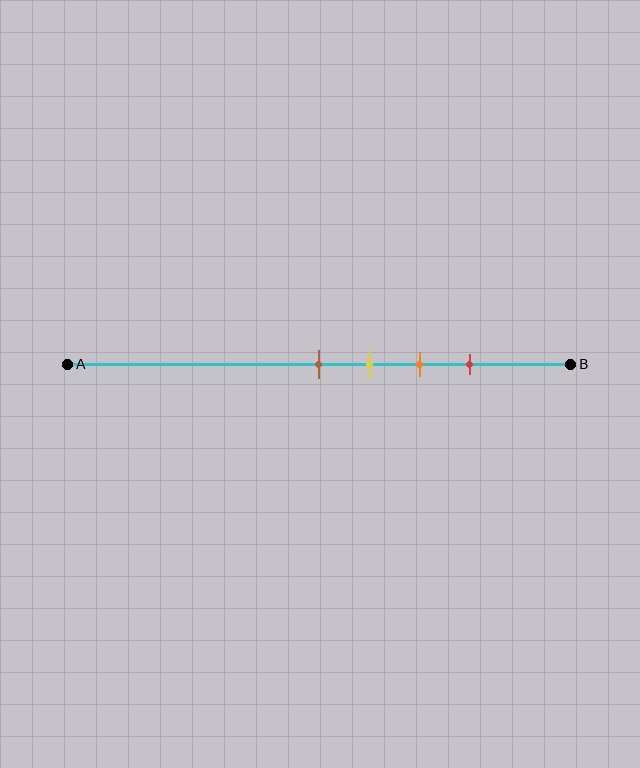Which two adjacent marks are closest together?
The brown and yellow marks are the closest adjacent pair.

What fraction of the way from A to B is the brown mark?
The brown mark is approximately 50% (0.5) of the way from A to B.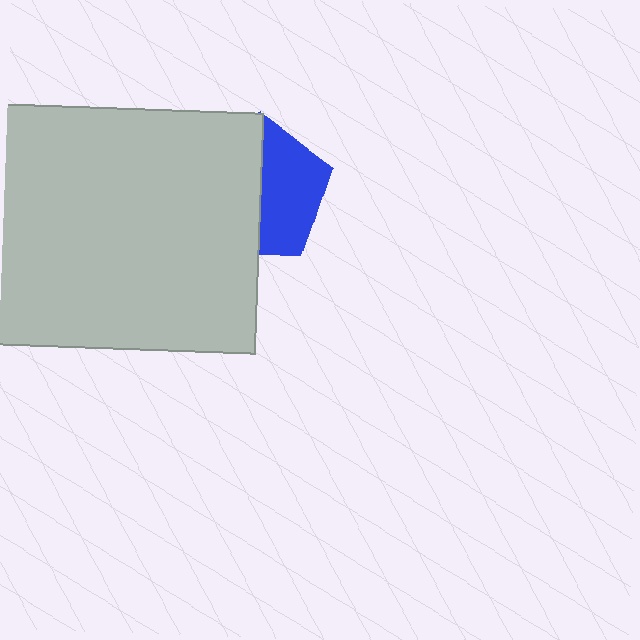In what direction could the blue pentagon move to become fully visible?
The blue pentagon could move right. That would shift it out from behind the light gray rectangle entirely.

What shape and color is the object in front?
The object in front is a light gray rectangle.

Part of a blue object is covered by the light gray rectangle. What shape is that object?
It is a pentagon.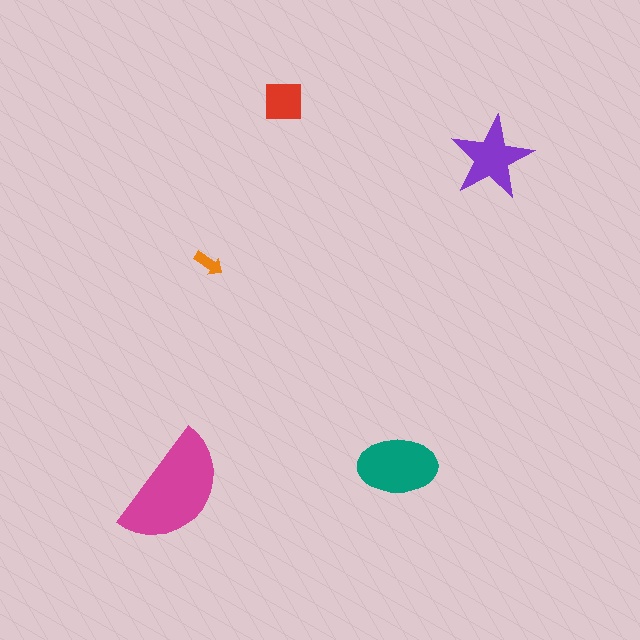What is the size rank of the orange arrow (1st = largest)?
5th.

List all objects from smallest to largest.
The orange arrow, the red square, the purple star, the teal ellipse, the magenta semicircle.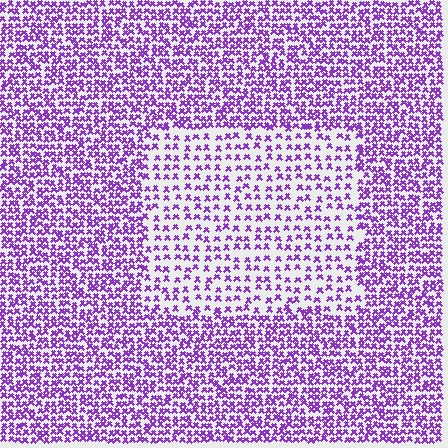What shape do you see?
I see a rectangle.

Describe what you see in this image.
The image contains small purple elements arranged at two different densities. A rectangle-shaped region is visible where the elements are less densely packed than the surrounding area.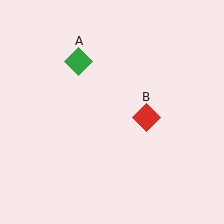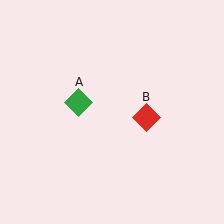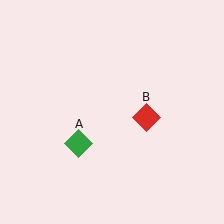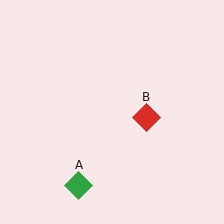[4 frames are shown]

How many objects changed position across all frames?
1 object changed position: green diamond (object A).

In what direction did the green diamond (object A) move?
The green diamond (object A) moved down.